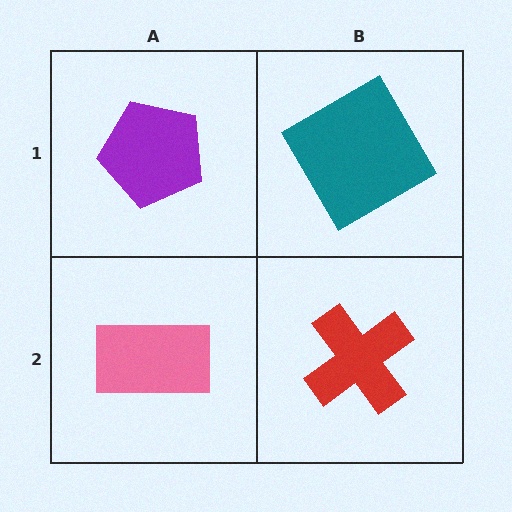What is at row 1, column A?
A purple pentagon.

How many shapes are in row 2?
2 shapes.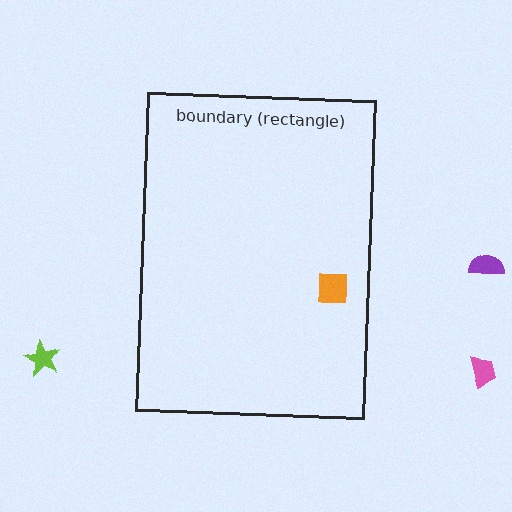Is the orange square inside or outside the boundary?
Inside.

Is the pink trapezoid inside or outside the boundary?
Outside.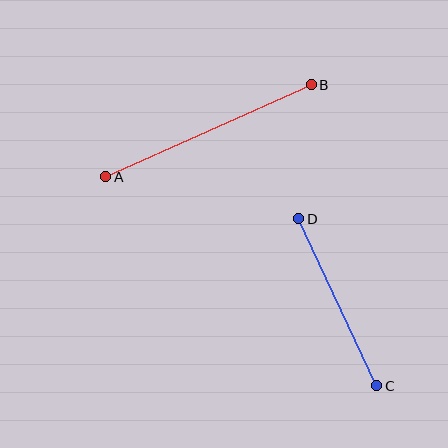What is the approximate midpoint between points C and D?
The midpoint is at approximately (338, 302) pixels.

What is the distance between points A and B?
The distance is approximately 225 pixels.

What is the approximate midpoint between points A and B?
The midpoint is at approximately (208, 131) pixels.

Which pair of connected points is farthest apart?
Points A and B are farthest apart.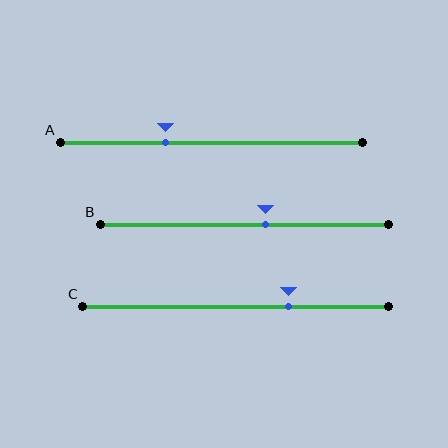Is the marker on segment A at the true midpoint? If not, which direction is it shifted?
No, the marker on segment A is shifted to the left by about 15% of the segment length.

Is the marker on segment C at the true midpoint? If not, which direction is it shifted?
No, the marker on segment C is shifted to the right by about 17% of the segment length.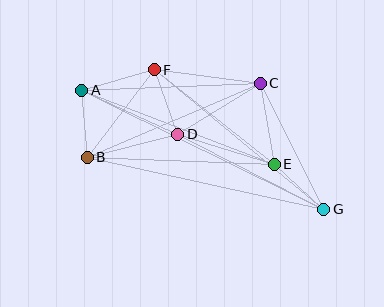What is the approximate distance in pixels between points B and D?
The distance between B and D is approximately 93 pixels.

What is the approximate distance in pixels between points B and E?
The distance between B and E is approximately 187 pixels.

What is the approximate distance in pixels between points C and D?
The distance between C and D is approximately 97 pixels.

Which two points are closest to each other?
Points E and G are closest to each other.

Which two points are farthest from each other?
Points A and G are farthest from each other.